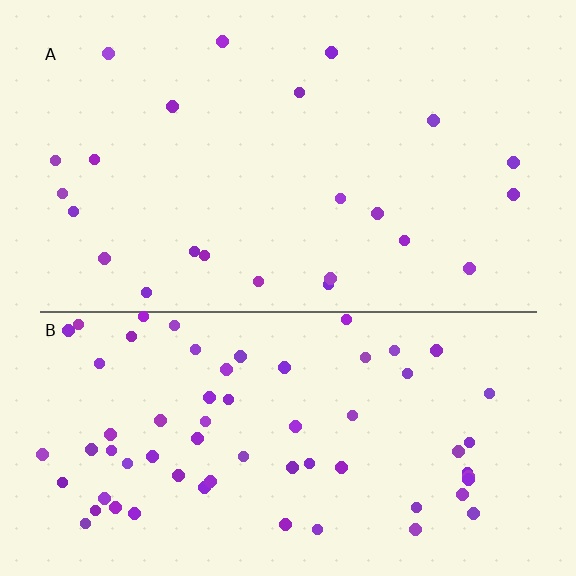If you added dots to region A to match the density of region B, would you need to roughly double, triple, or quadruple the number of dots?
Approximately triple.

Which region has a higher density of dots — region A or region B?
B (the bottom).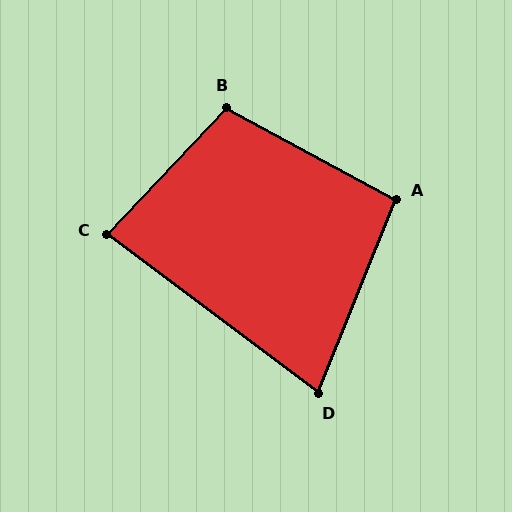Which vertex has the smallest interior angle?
D, at approximately 75 degrees.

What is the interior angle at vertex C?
Approximately 83 degrees (acute).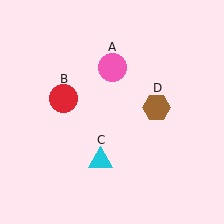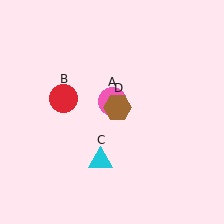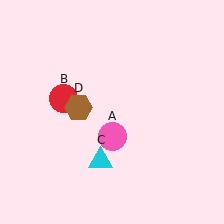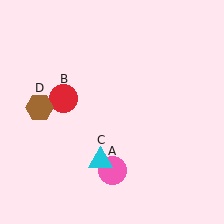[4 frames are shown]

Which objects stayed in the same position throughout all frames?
Red circle (object B) and cyan triangle (object C) remained stationary.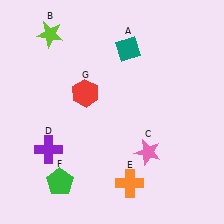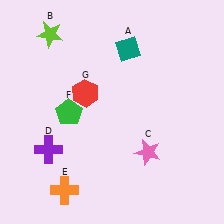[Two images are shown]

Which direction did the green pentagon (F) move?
The green pentagon (F) moved up.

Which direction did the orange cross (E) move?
The orange cross (E) moved left.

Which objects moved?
The objects that moved are: the orange cross (E), the green pentagon (F).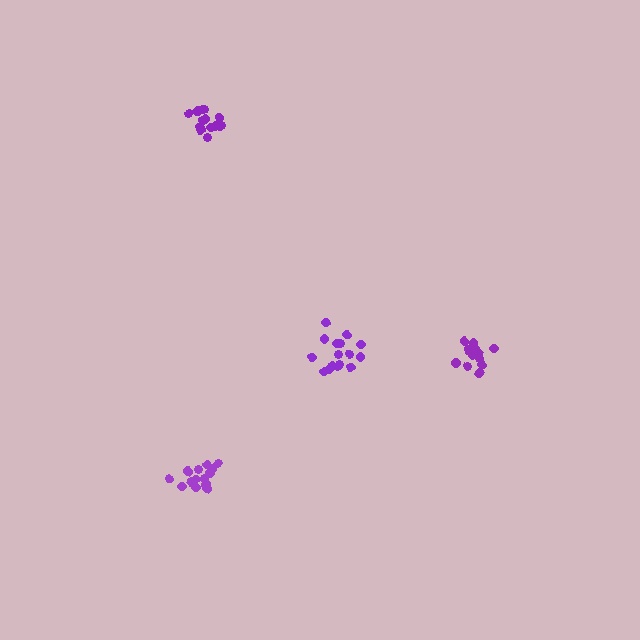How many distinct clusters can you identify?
There are 4 distinct clusters.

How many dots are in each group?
Group 1: 16 dots, Group 2: 16 dots, Group 3: 16 dots, Group 4: 12 dots (60 total).